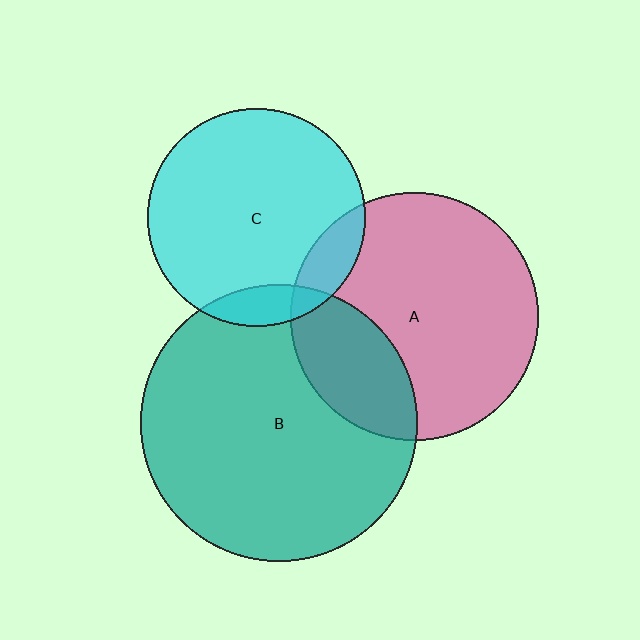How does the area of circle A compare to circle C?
Approximately 1.3 times.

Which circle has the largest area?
Circle B (teal).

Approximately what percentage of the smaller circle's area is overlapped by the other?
Approximately 10%.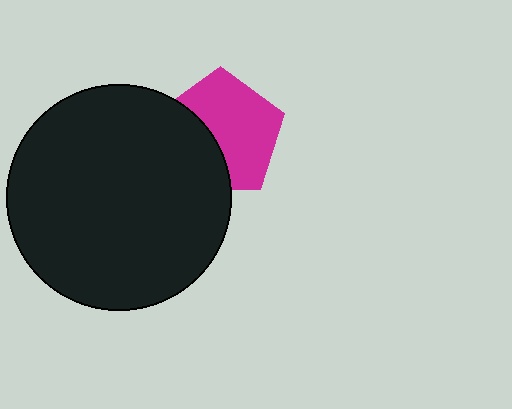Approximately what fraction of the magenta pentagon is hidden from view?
Roughly 38% of the magenta pentagon is hidden behind the black circle.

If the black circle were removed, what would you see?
You would see the complete magenta pentagon.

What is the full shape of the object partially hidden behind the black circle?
The partially hidden object is a magenta pentagon.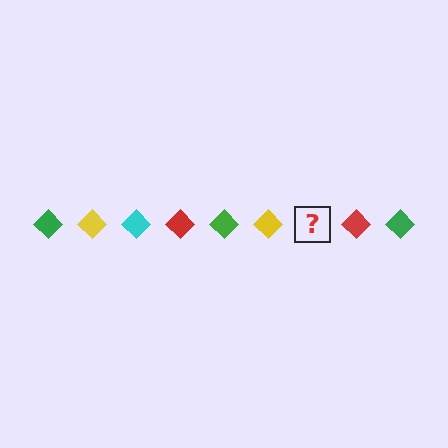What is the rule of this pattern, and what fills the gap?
The rule is that the pattern cycles through green, yellow, cyan, red diamonds. The gap should be filled with a cyan diamond.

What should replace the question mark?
The question mark should be replaced with a cyan diamond.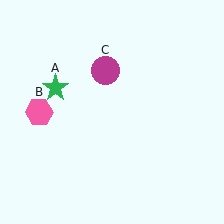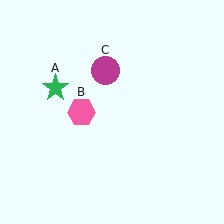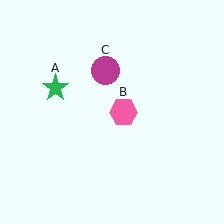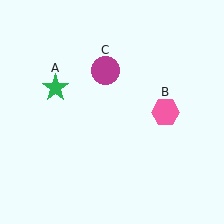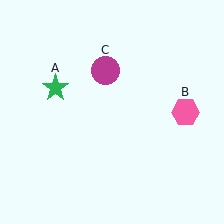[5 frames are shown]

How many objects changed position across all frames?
1 object changed position: pink hexagon (object B).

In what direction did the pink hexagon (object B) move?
The pink hexagon (object B) moved right.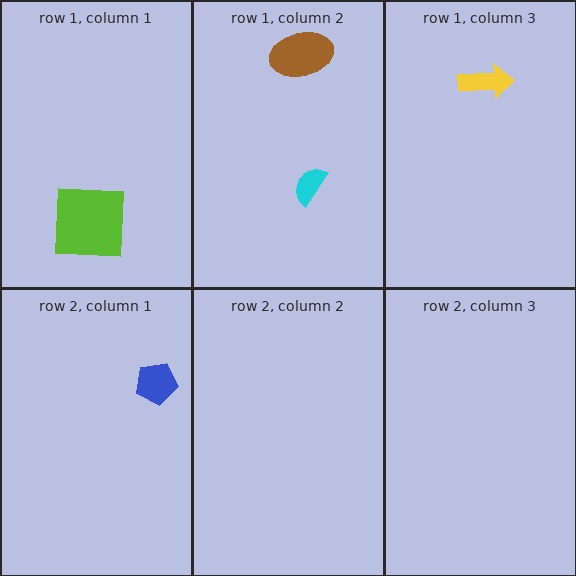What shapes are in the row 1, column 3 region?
The yellow arrow.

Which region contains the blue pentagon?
The row 2, column 1 region.